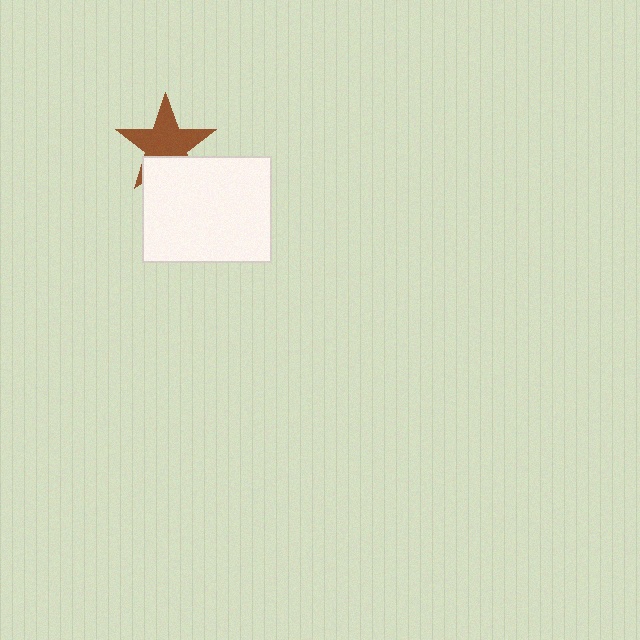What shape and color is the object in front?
The object in front is a white rectangle.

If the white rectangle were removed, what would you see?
You would see the complete brown star.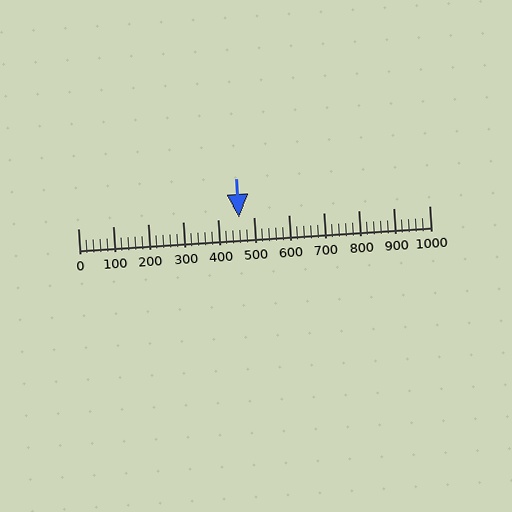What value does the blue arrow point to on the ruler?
The blue arrow points to approximately 460.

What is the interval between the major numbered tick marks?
The major tick marks are spaced 100 units apart.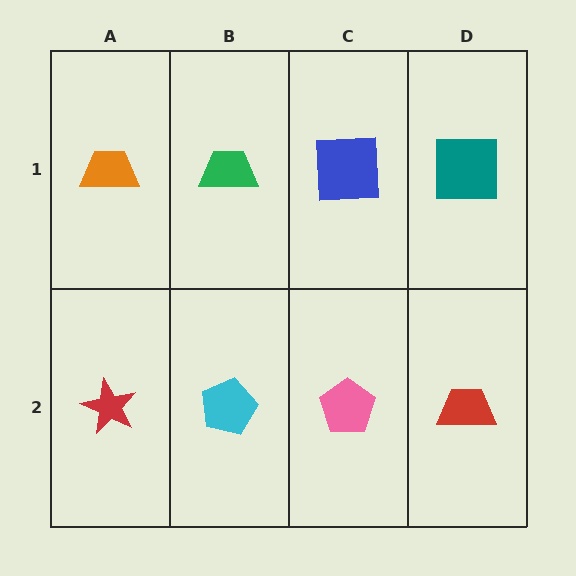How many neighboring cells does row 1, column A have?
2.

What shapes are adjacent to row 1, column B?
A cyan pentagon (row 2, column B), an orange trapezoid (row 1, column A), a blue square (row 1, column C).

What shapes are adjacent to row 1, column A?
A red star (row 2, column A), a green trapezoid (row 1, column B).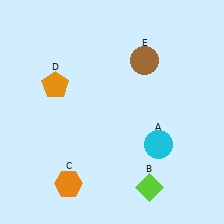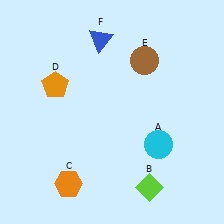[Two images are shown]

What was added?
A blue triangle (F) was added in Image 2.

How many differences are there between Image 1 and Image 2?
There is 1 difference between the two images.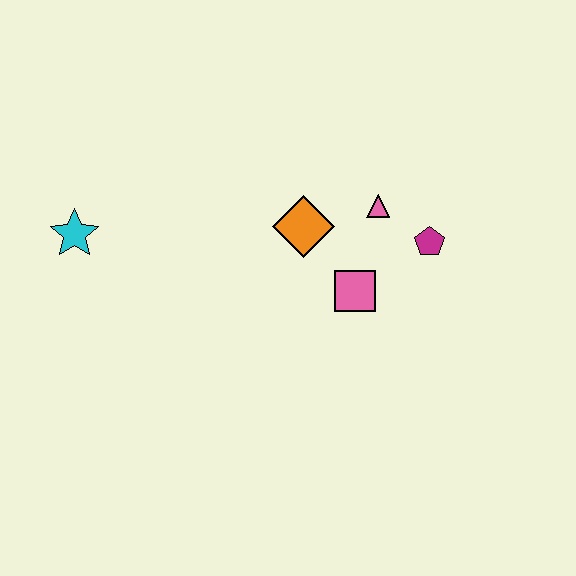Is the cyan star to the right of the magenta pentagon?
No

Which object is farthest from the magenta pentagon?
The cyan star is farthest from the magenta pentagon.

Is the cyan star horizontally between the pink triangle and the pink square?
No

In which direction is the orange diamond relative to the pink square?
The orange diamond is above the pink square.